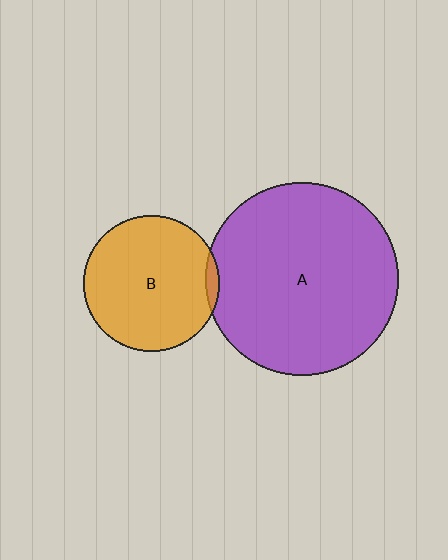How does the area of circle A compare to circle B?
Approximately 2.0 times.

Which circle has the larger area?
Circle A (purple).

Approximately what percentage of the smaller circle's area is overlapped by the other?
Approximately 5%.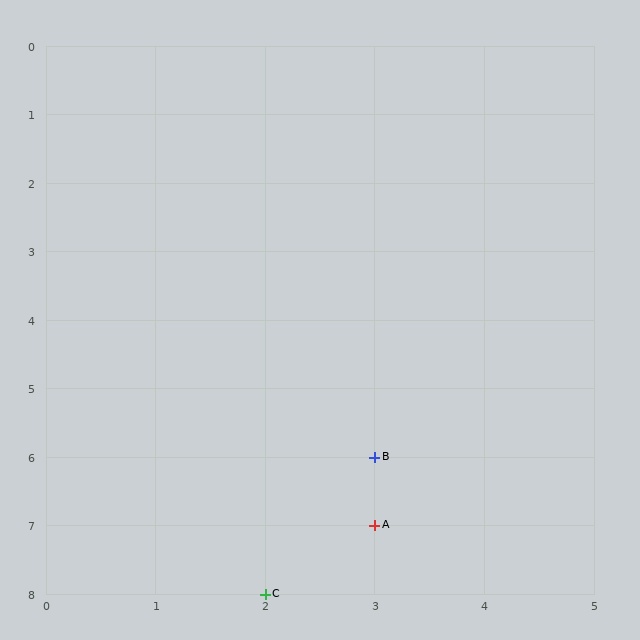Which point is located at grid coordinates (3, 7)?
Point A is at (3, 7).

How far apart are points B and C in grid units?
Points B and C are 1 column and 2 rows apart (about 2.2 grid units diagonally).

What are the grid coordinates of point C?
Point C is at grid coordinates (2, 8).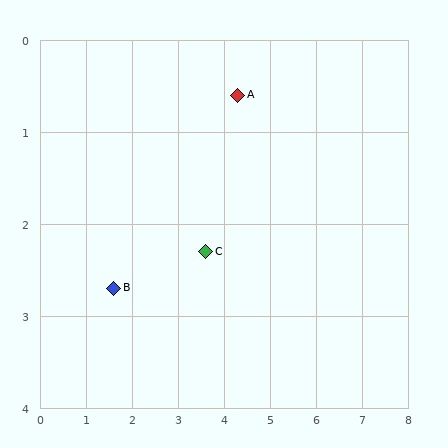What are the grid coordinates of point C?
Point C is at approximately (3.6, 2.3).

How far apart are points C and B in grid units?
Points C and B are about 2.0 grid units apart.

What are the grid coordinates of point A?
Point A is at approximately (4.3, 0.6).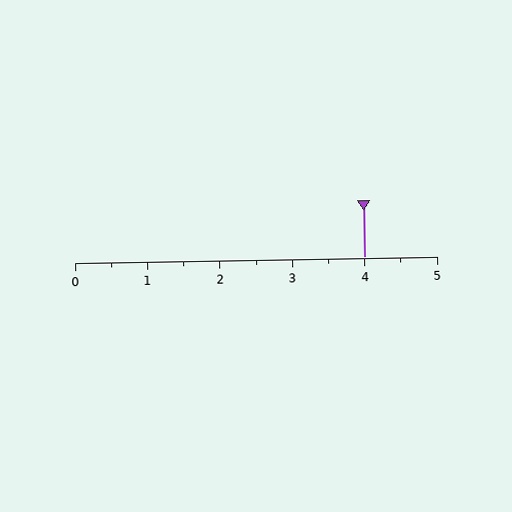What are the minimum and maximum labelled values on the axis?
The axis runs from 0 to 5.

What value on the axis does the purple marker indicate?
The marker indicates approximately 4.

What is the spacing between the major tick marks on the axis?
The major ticks are spaced 1 apart.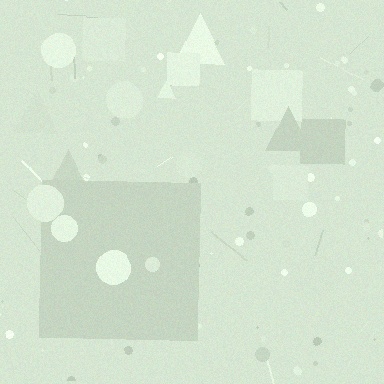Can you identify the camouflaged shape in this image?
The camouflaged shape is a square.